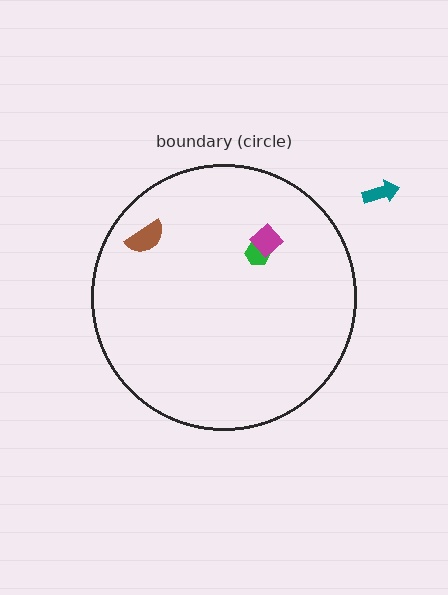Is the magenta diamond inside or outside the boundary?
Inside.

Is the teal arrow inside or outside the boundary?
Outside.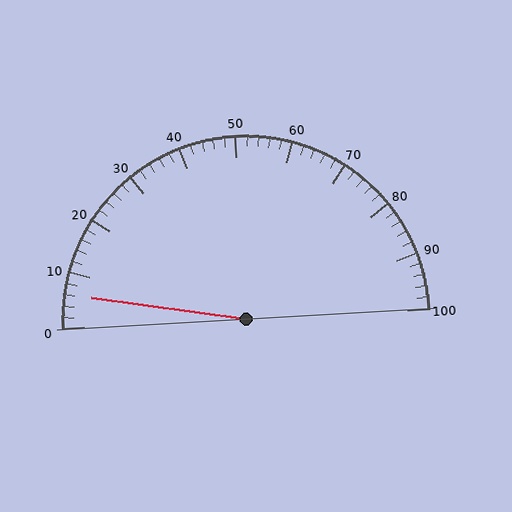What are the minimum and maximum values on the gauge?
The gauge ranges from 0 to 100.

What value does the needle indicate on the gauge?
The needle indicates approximately 6.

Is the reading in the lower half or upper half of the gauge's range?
The reading is in the lower half of the range (0 to 100).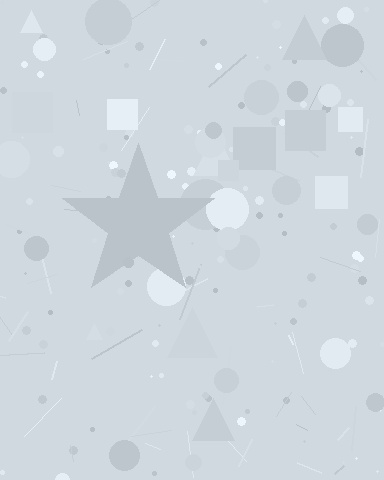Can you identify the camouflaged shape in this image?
The camouflaged shape is a star.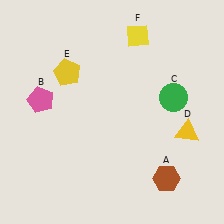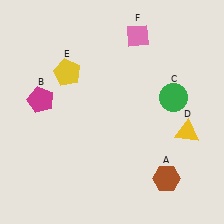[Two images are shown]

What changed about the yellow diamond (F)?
In Image 1, F is yellow. In Image 2, it changed to pink.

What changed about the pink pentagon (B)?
In Image 1, B is pink. In Image 2, it changed to magenta.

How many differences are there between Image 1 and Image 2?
There are 2 differences between the two images.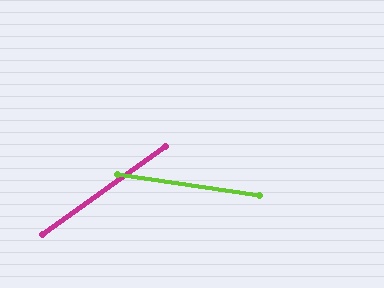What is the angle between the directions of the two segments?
Approximately 44 degrees.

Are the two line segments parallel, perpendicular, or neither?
Neither parallel nor perpendicular — they differ by about 44°.